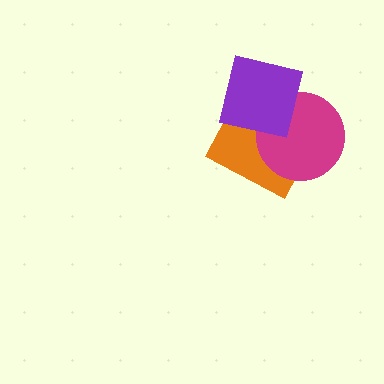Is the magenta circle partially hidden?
Yes, it is partially covered by another shape.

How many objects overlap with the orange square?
2 objects overlap with the orange square.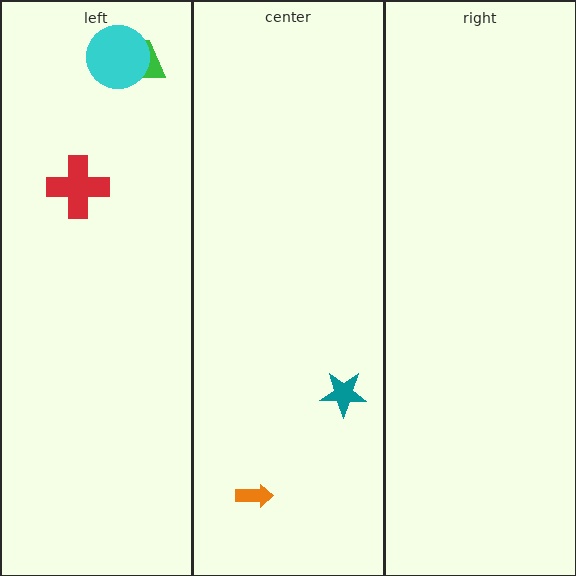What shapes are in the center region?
The orange arrow, the teal star.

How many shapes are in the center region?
2.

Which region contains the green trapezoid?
The left region.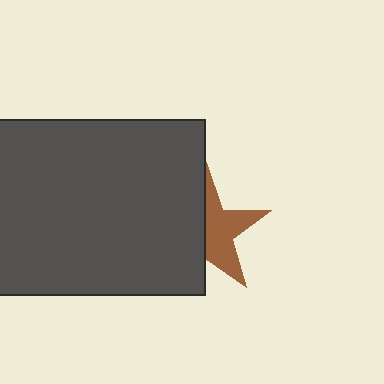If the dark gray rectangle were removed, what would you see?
You would see the complete brown star.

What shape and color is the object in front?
The object in front is a dark gray rectangle.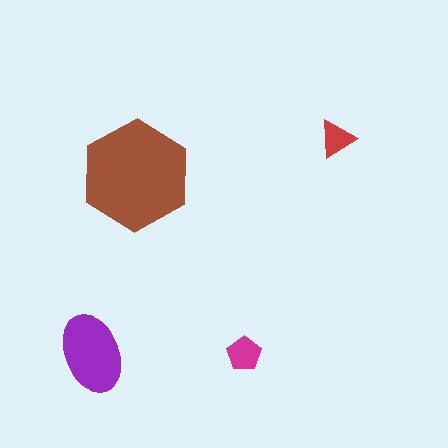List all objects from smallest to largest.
The red triangle, the magenta pentagon, the purple ellipse, the brown hexagon.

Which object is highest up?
The red triangle is topmost.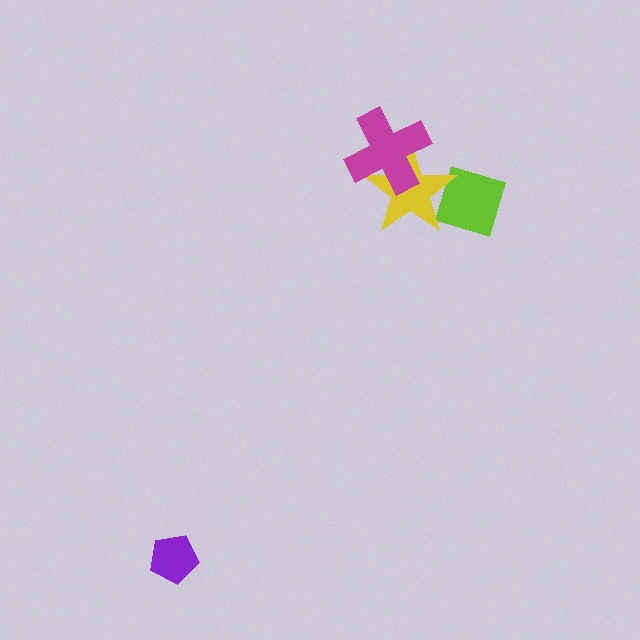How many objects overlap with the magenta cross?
1 object overlaps with the magenta cross.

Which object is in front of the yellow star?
The magenta cross is in front of the yellow star.